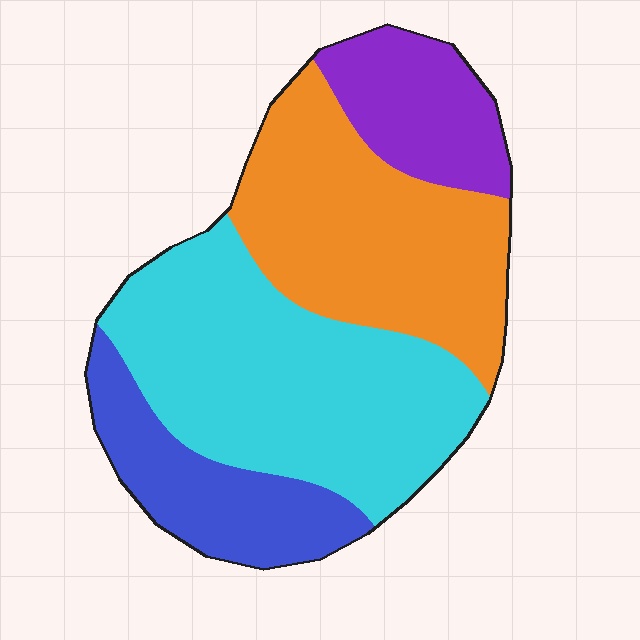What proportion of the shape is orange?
Orange covers about 30% of the shape.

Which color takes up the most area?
Cyan, at roughly 40%.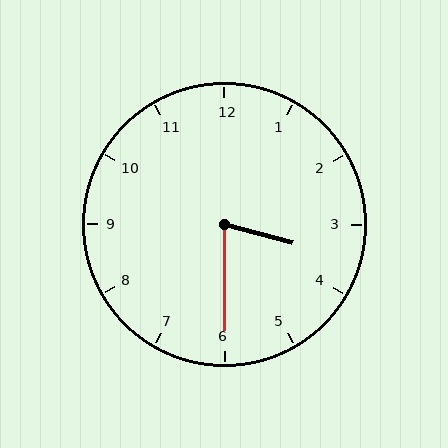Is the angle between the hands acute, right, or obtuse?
It is acute.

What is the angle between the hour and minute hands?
Approximately 75 degrees.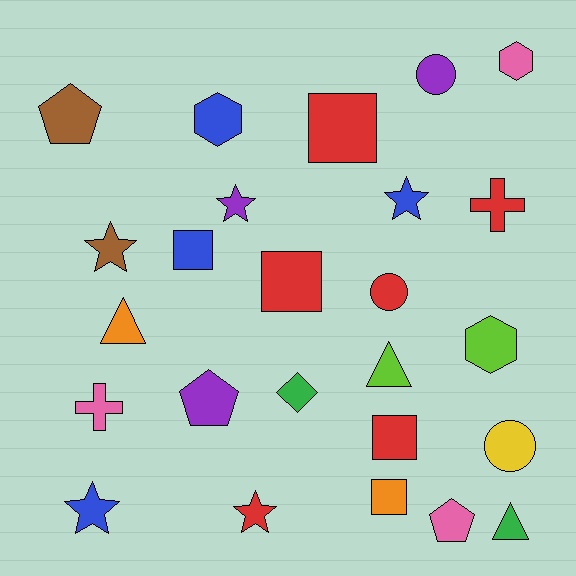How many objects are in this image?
There are 25 objects.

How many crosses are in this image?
There are 2 crosses.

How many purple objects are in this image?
There are 3 purple objects.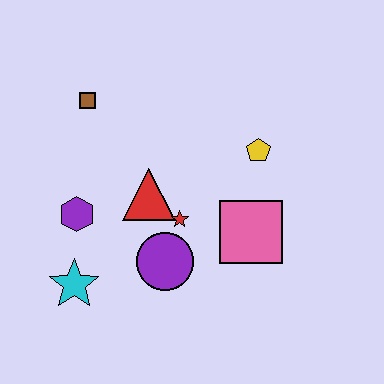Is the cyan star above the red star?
No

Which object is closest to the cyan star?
The purple hexagon is closest to the cyan star.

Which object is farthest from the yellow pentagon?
The cyan star is farthest from the yellow pentagon.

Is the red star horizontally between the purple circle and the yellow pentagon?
Yes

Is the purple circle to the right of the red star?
No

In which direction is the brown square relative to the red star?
The brown square is above the red star.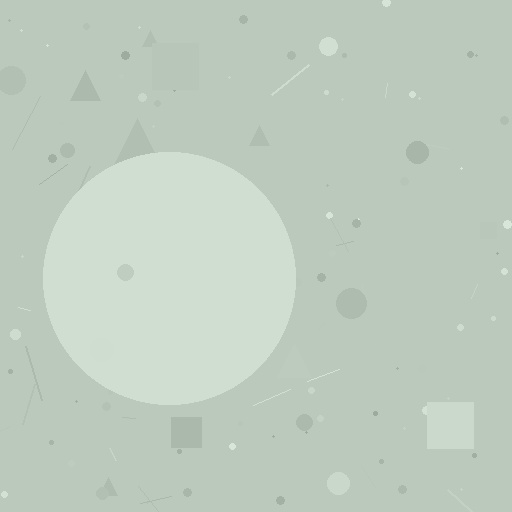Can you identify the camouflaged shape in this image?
The camouflaged shape is a circle.